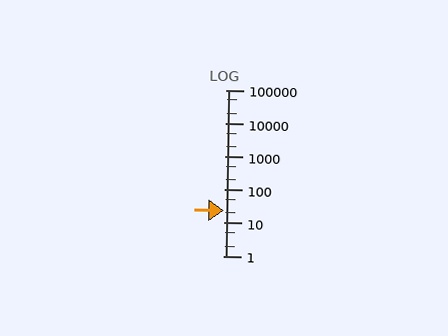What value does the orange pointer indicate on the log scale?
The pointer indicates approximately 24.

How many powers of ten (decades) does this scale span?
The scale spans 5 decades, from 1 to 100000.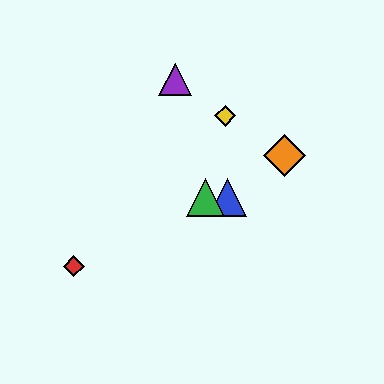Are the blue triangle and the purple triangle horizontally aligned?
No, the blue triangle is at y≈197 and the purple triangle is at y≈79.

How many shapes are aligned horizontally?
2 shapes (the blue triangle, the green triangle) are aligned horizontally.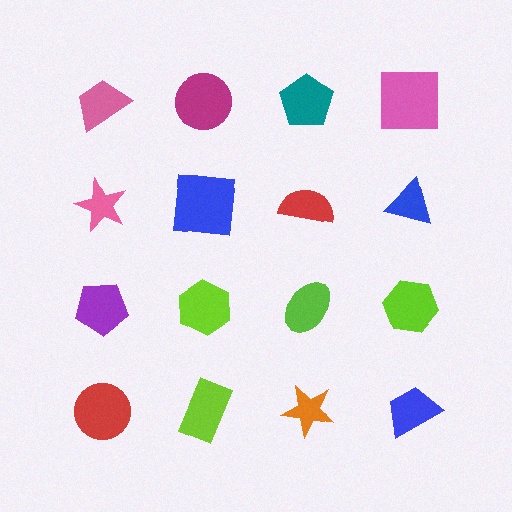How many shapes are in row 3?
4 shapes.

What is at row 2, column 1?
A pink star.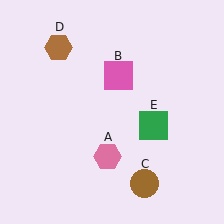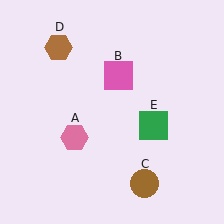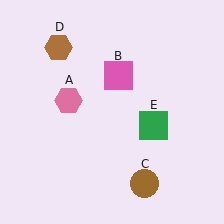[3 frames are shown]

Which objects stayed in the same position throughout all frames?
Pink square (object B) and brown circle (object C) and brown hexagon (object D) and green square (object E) remained stationary.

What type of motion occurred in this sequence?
The pink hexagon (object A) rotated clockwise around the center of the scene.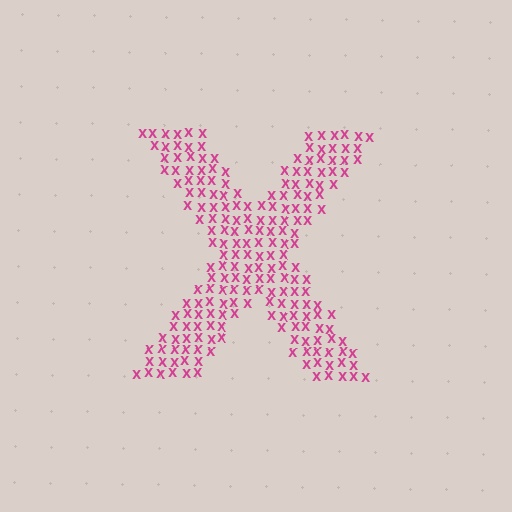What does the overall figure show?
The overall figure shows the letter X.